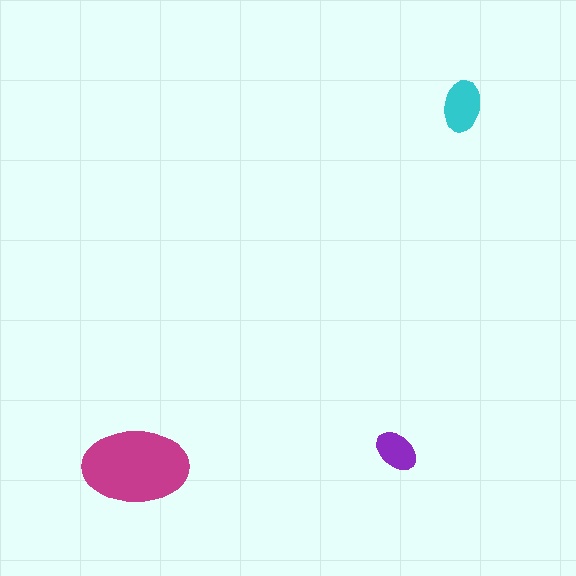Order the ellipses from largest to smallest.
the magenta one, the cyan one, the purple one.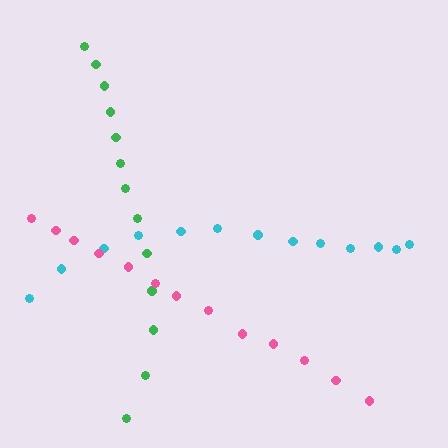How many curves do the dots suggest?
There are 3 distinct paths.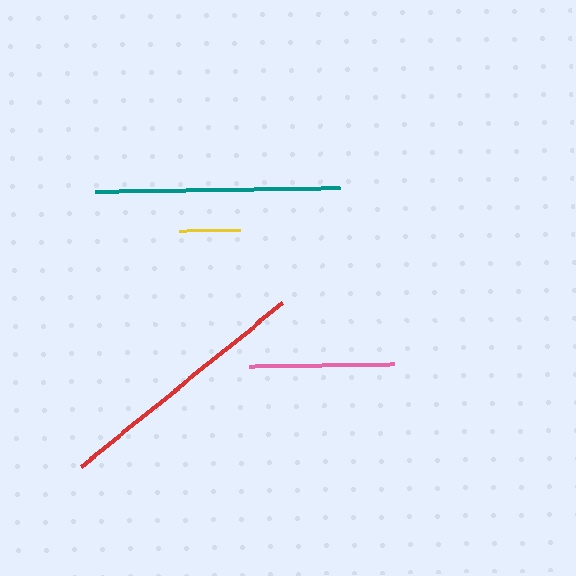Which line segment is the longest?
The red line is the longest at approximately 260 pixels.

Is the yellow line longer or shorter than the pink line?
The pink line is longer than the yellow line.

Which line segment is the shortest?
The yellow line is the shortest at approximately 62 pixels.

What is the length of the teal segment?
The teal segment is approximately 245 pixels long.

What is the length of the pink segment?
The pink segment is approximately 145 pixels long.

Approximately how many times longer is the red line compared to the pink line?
The red line is approximately 1.8 times the length of the pink line.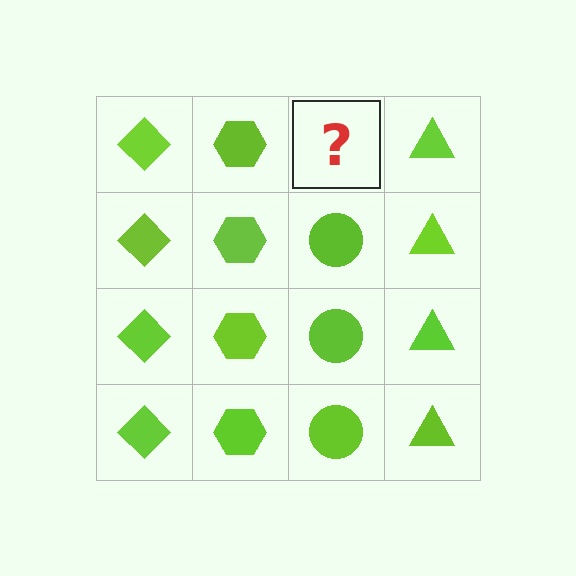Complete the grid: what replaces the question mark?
The question mark should be replaced with a lime circle.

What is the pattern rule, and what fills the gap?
The rule is that each column has a consistent shape. The gap should be filled with a lime circle.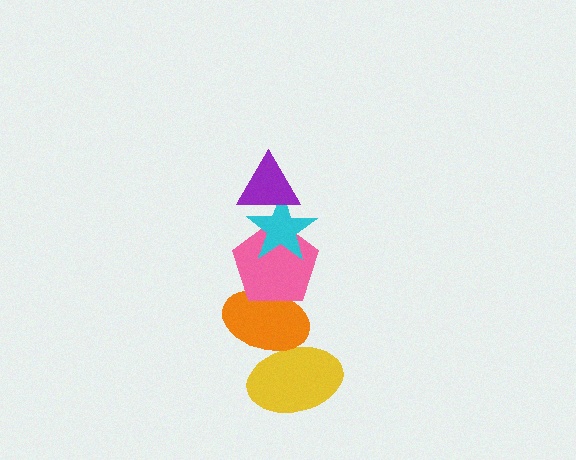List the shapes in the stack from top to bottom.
From top to bottom: the purple triangle, the cyan star, the pink pentagon, the orange ellipse, the yellow ellipse.